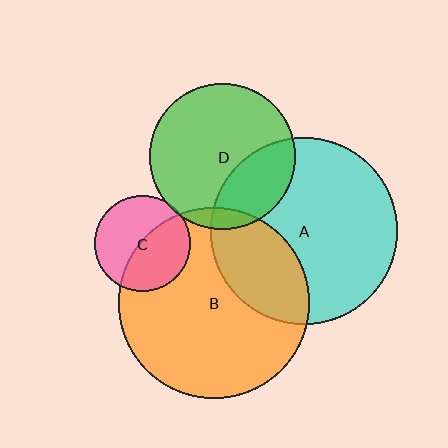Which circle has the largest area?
Circle B (orange).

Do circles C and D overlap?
Yes.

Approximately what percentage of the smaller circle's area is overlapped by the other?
Approximately 5%.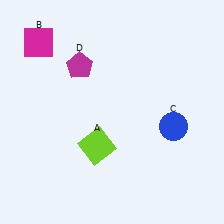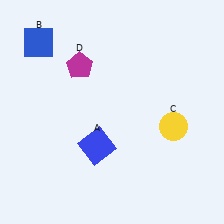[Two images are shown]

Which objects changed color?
A changed from lime to blue. B changed from magenta to blue. C changed from blue to yellow.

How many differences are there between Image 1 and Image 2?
There are 3 differences between the two images.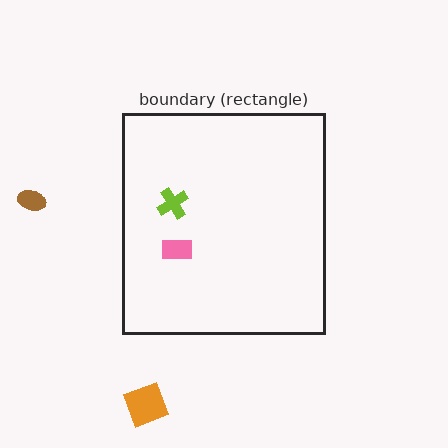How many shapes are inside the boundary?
2 inside, 2 outside.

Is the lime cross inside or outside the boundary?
Inside.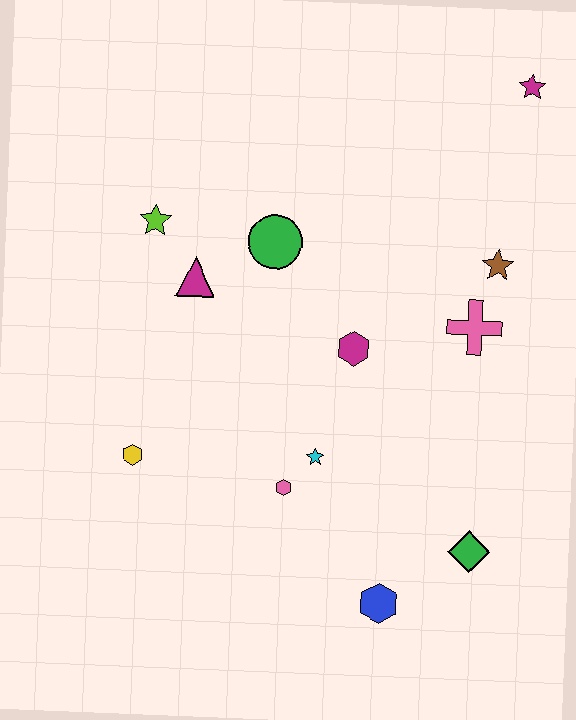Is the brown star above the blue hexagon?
Yes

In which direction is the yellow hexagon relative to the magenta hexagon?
The yellow hexagon is to the left of the magenta hexagon.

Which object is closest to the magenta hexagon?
The cyan star is closest to the magenta hexagon.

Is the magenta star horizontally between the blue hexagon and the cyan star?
No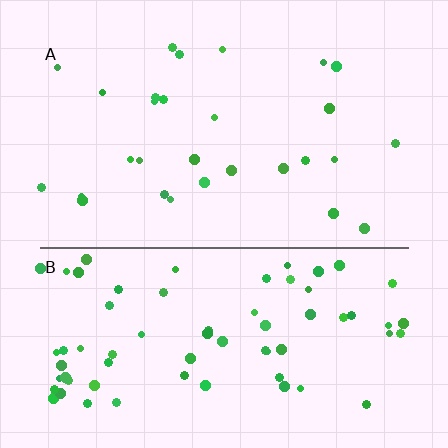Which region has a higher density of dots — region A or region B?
B (the bottom).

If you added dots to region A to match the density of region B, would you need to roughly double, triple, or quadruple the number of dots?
Approximately double.